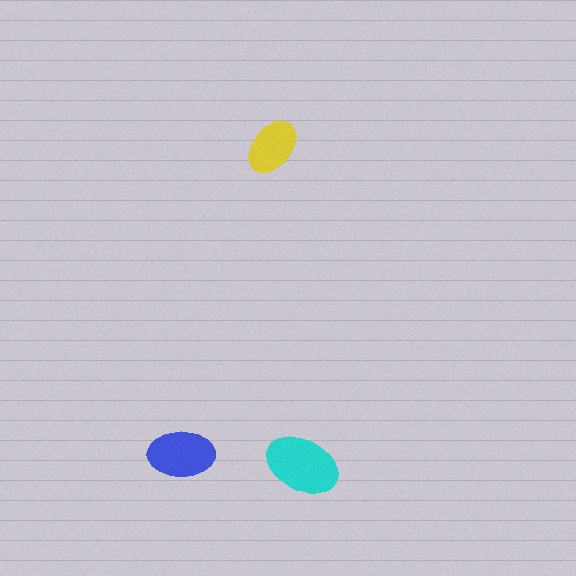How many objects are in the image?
There are 3 objects in the image.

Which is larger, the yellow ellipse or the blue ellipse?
The blue one.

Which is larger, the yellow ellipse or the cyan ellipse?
The cyan one.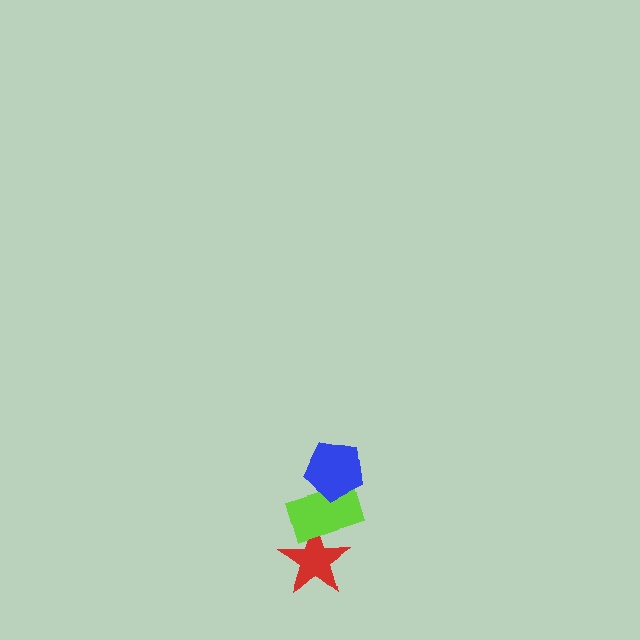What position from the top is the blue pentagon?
The blue pentagon is 1st from the top.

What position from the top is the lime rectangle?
The lime rectangle is 2nd from the top.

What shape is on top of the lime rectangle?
The blue pentagon is on top of the lime rectangle.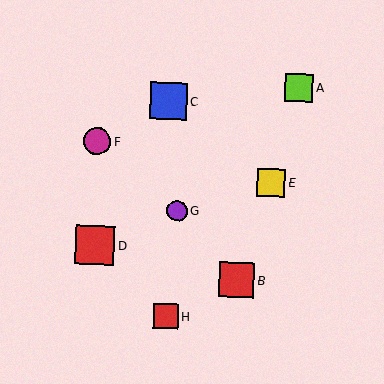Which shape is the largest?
The red square (labeled D) is the largest.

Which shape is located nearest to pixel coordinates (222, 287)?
The red square (labeled B) at (237, 280) is nearest to that location.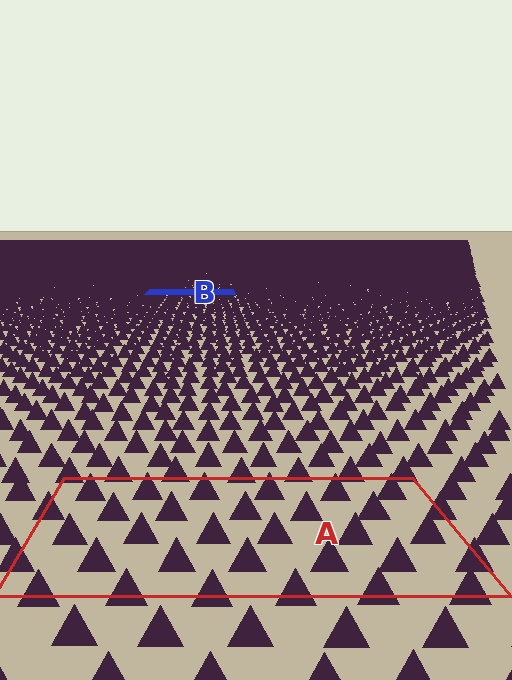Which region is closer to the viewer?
Region A is closer. The texture elements there are larger and more spread out.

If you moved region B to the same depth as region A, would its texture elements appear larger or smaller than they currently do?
They would appear larger. At a closer depth, the same texture elements are projected at a bigger on-screen size.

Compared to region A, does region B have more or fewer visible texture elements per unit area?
Region B has more texture elements per unit area — they are packed more densely because it is farther away.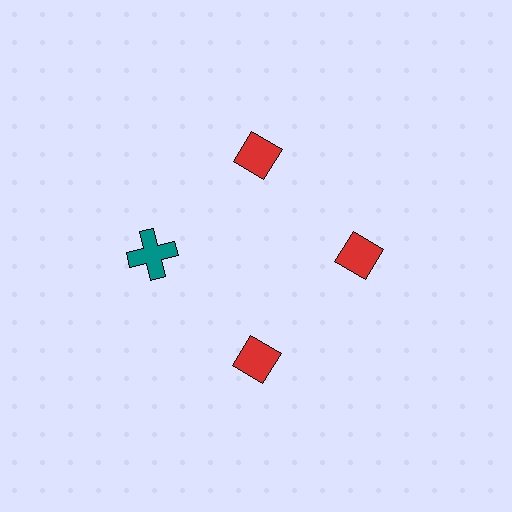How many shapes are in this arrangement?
There are 4 shapes arranged in a ring pattern.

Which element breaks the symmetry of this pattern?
The teal cross at roughly the 9 o'clock position breaks the symmetry. All other shapes are red diamonds.